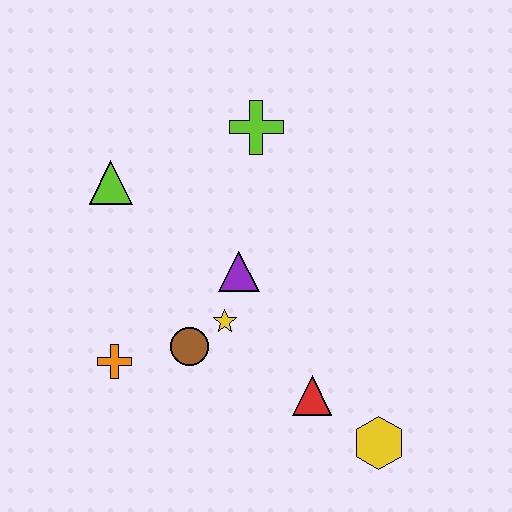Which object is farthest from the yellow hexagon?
The lime triangle is farthest from the yellow hexagon.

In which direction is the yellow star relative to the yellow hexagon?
The yellow star is to the left of the yellow hexagon.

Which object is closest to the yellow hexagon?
The red triangle is closest to the yellow hexagon.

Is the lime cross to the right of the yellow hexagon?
No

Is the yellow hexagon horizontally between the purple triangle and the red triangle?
No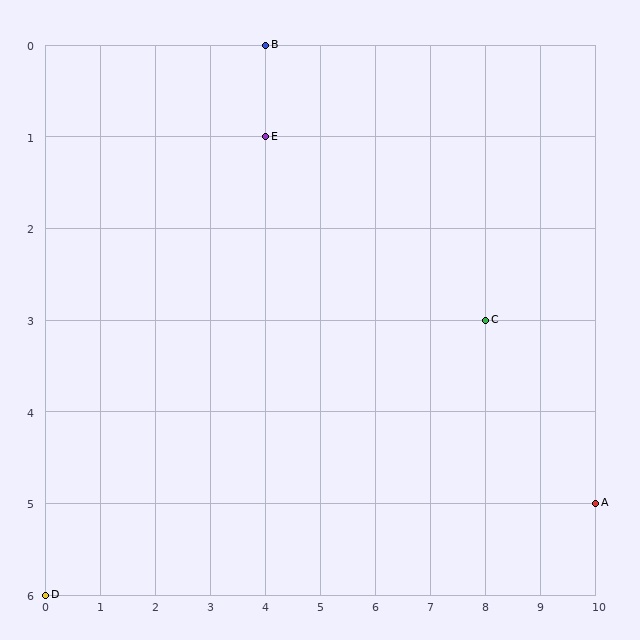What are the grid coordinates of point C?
Point C is at grid coordinates (8, 3).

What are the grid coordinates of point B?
Point B is at grid coordinates (4, 0).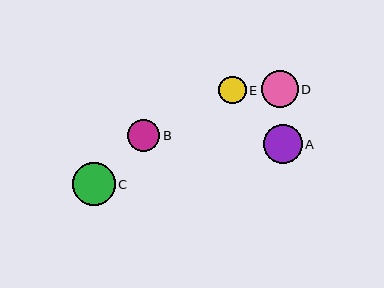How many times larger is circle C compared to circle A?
Circle C is approximately 1.1 times the size of circle A.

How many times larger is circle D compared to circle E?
Circle D is approximately 1.4 times the size of circle E.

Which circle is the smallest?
Circle E is the smallest with a size of approximately 27 pixels.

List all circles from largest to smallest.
From largest to smallest: C, A, D, B, E.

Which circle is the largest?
Circle C is the largest with a size of approximately 43 pixels.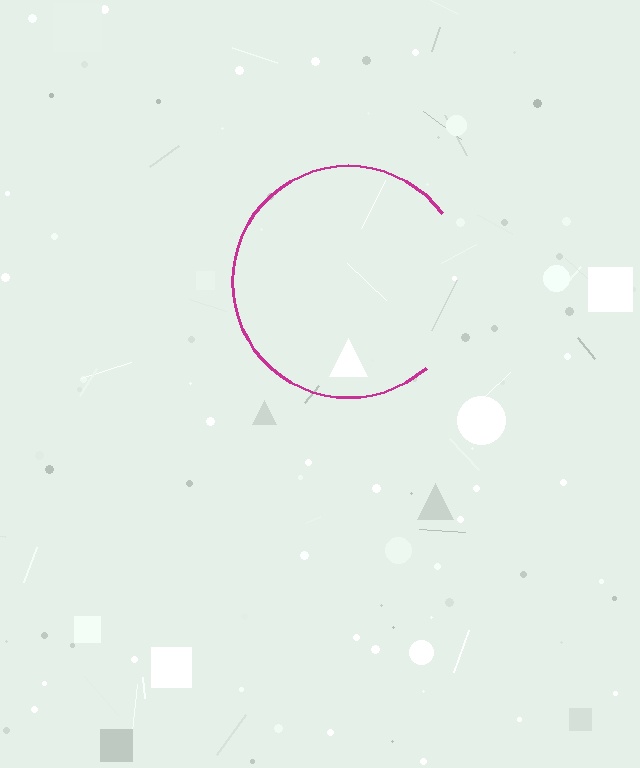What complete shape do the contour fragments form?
The contour fragments form a circle.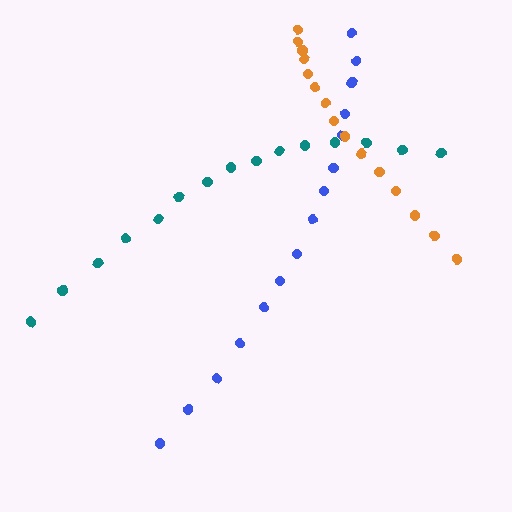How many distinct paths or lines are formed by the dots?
There are 3 distinct paths.